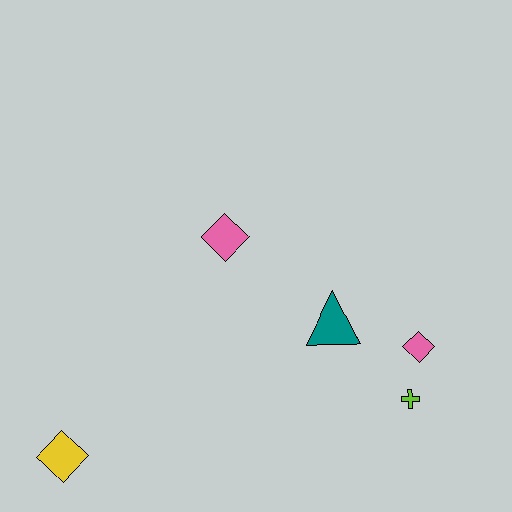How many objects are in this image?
There are 5 objects.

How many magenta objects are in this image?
There are no magenta objects.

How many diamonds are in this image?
There are 3 diamonds.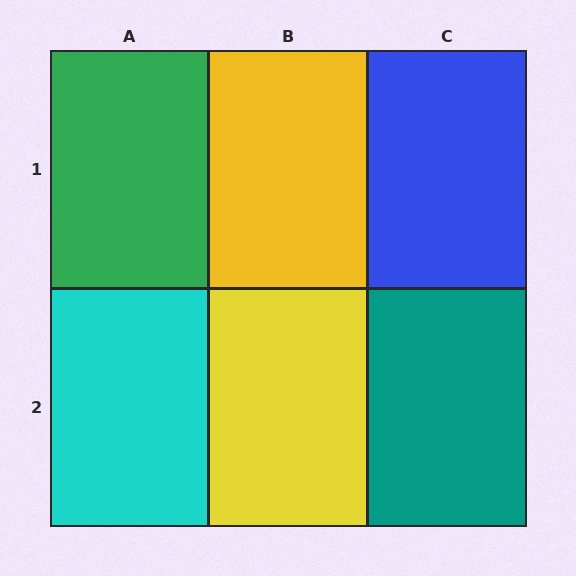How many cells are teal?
1 cell is teal.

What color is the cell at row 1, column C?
Blue.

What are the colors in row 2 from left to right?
Cyan, yellow, teal.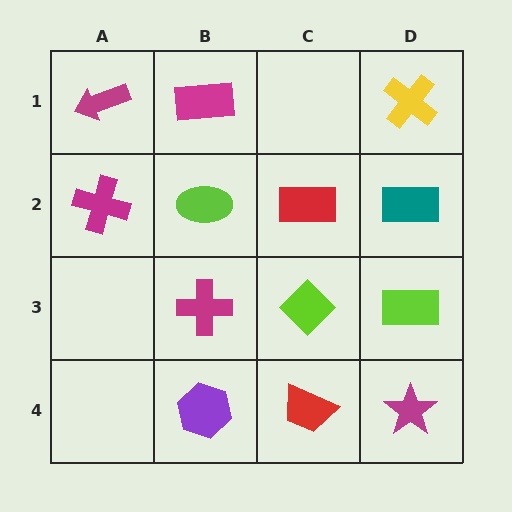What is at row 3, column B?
A magenta cross.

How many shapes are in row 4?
3 shapes.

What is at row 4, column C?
A red trapezoid.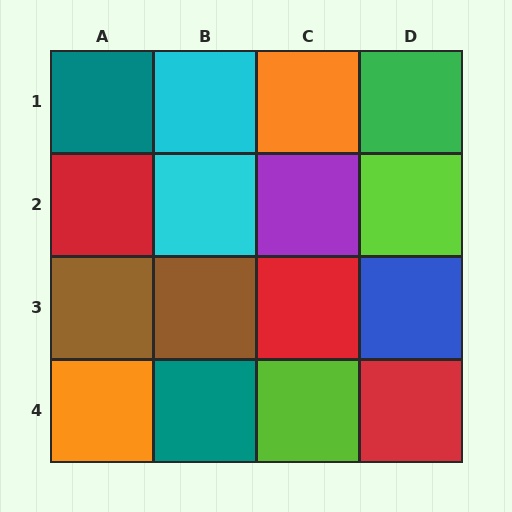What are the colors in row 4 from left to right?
Orange, teal, lime, red.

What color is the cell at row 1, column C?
Orange.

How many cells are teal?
2 cells are teal.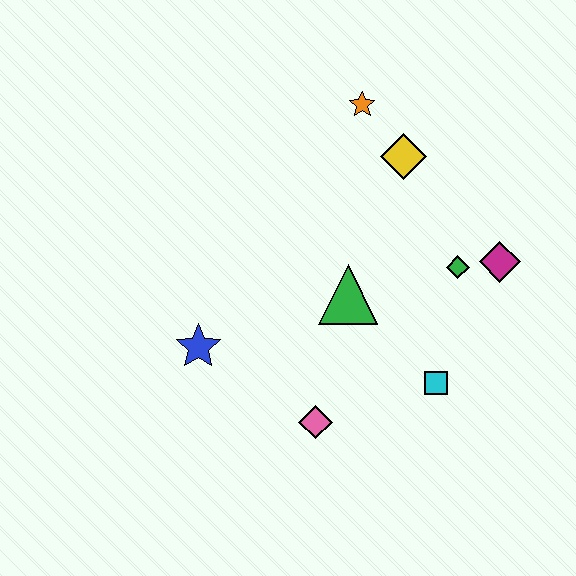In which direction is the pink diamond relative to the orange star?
The pink diamond is below the orange star.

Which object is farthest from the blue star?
The magenta diamond is farthest from the blue star.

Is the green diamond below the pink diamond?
No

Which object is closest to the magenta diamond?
The green diamond is closest to the magenta diamond.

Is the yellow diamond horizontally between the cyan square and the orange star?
Yes